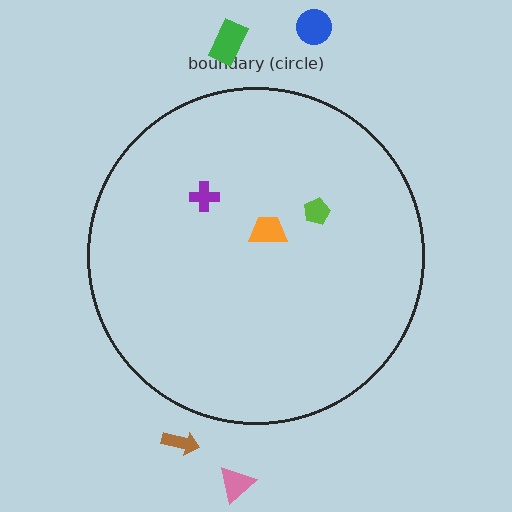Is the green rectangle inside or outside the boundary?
Outside.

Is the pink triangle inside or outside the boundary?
Outside.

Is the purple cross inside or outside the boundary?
Inside.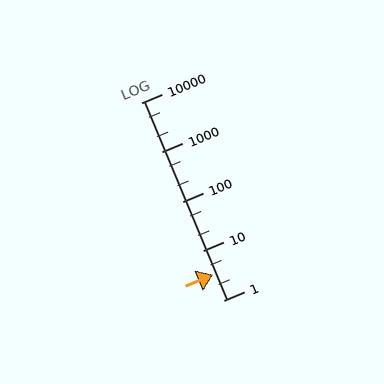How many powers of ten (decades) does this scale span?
The scale spans 4 decades, from 1 to 10000.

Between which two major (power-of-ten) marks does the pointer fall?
The pointer is between 1 and 10.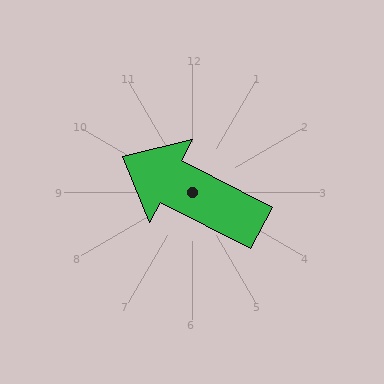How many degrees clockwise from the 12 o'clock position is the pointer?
Approximately 297 degrees.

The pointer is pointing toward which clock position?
Roughly 10 o'clock.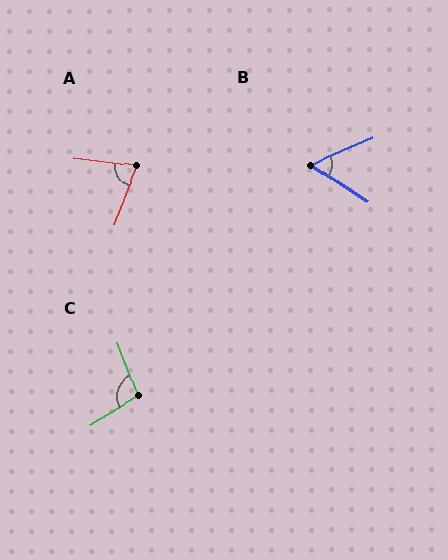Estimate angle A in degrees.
Approximately 75 degrees.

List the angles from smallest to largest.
B (57°), A (75°), C (101°).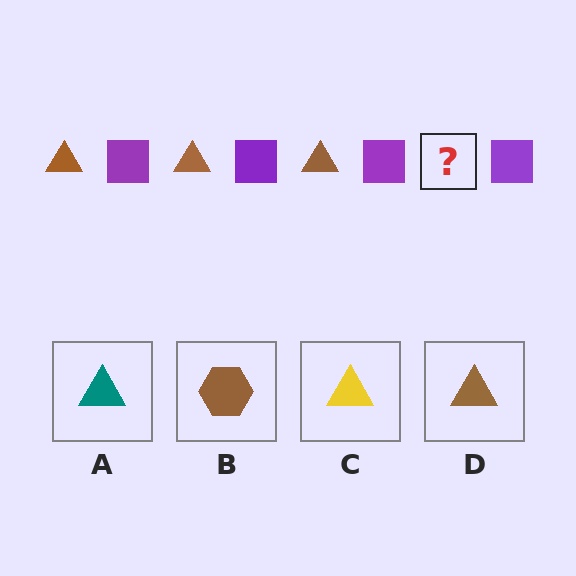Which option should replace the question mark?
Option D.